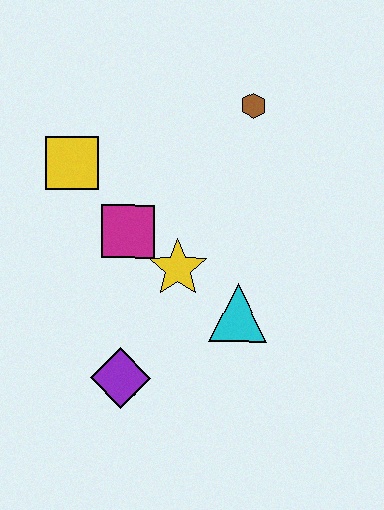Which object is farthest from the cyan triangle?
The yellow square is farthest from the cyan triangle.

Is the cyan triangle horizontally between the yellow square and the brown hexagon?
Yes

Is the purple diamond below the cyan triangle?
Yes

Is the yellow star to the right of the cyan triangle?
No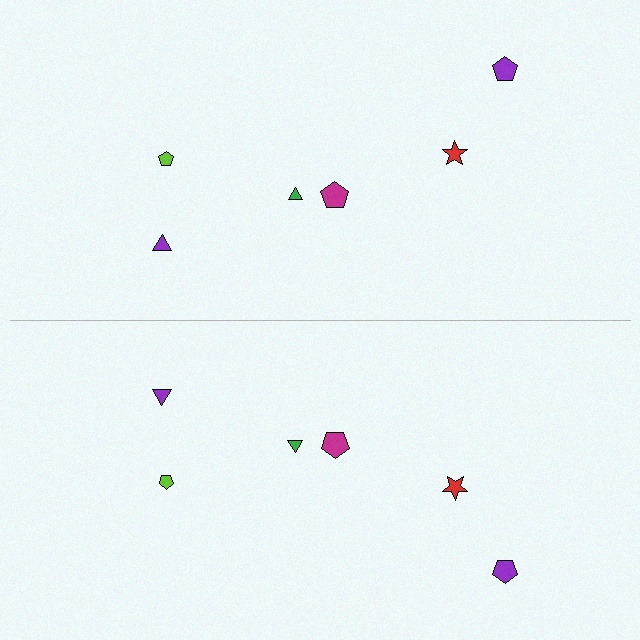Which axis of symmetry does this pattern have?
The pattern has a horizontal axis of symmetry running through the center of the image.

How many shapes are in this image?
There are 12 shapes in this image.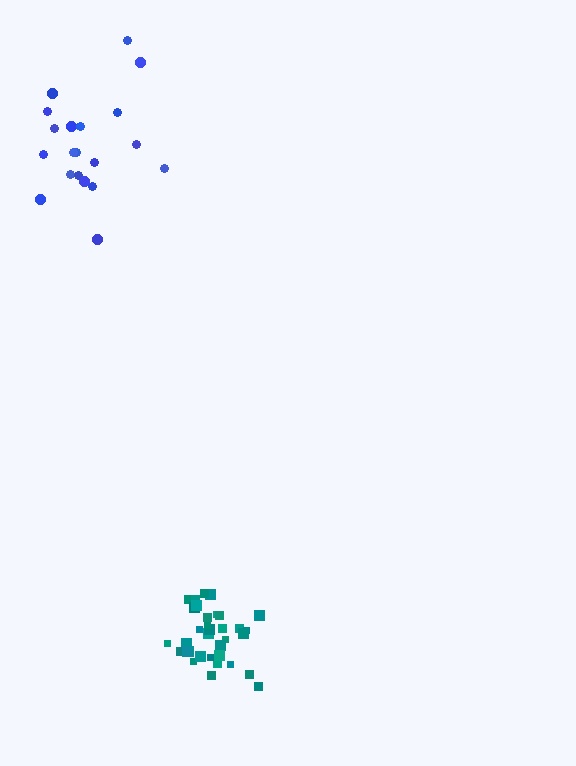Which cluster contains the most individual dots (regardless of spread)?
Teal (35).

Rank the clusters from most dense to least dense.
teal, blue.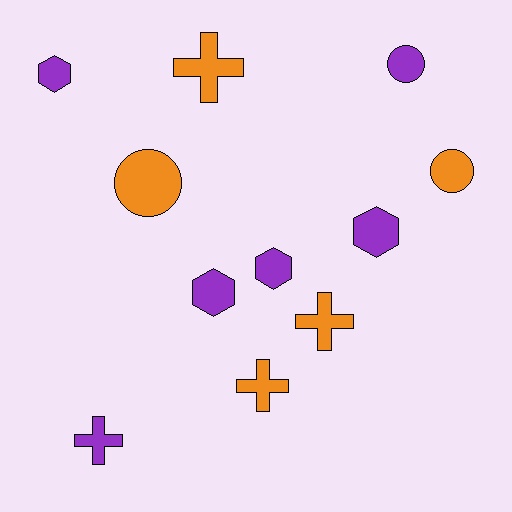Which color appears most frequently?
Purple, with 6 objects.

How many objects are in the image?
There are 11 objects.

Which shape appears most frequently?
Hexagon, with 4 objects.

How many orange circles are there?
There are 2 orange circles.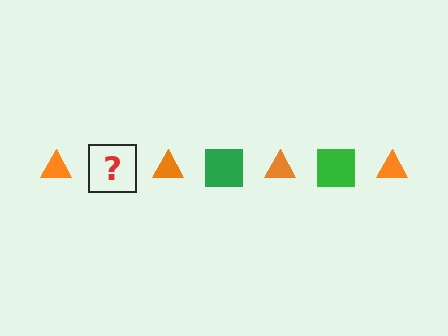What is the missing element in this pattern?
The missing element is a green square.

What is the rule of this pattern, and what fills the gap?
The rule is that the pattern alternates between orange triangle and green square. The gap should be filled with a green square.